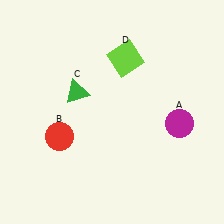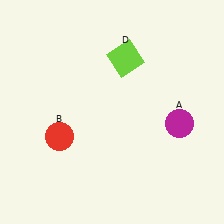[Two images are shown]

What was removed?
The green triangle (C) was removed in Image 2.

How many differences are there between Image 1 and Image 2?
There is 1 difference between the two images.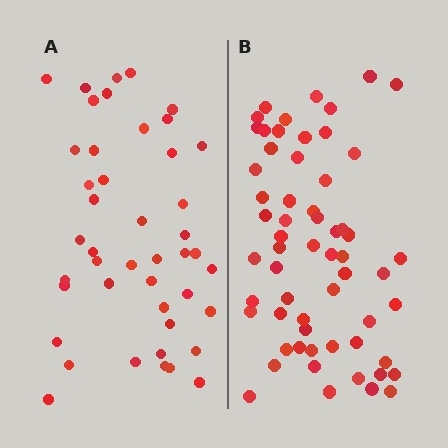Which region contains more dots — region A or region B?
Region B (the right region) has more dots.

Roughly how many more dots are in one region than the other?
Region B has approximately 15 more dots than region A.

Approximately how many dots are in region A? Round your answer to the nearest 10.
About 40 dots. (The exact count is 44, which rounds to 40.)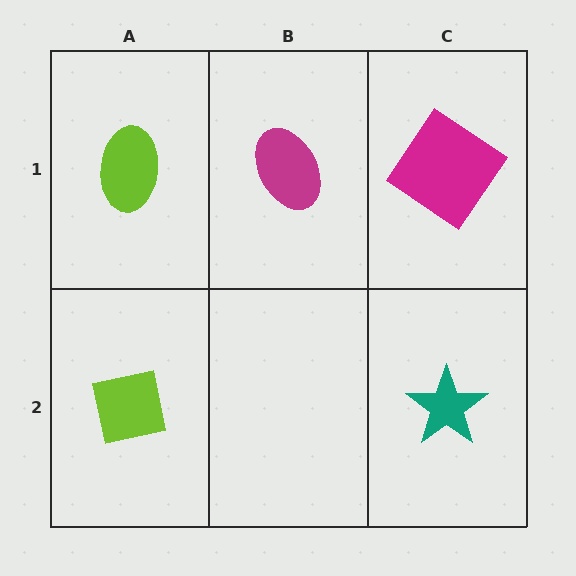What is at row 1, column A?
A lime ellipse.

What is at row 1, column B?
A magenta ellipse.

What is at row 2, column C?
A teal star.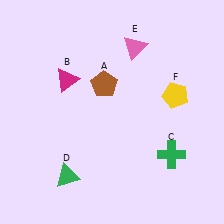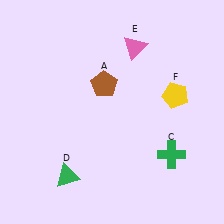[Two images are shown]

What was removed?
The magenta triangle (B) was removed in Image 2.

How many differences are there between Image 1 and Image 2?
There is 1 difference between the two images.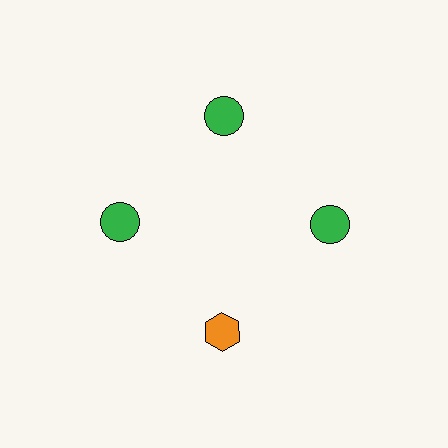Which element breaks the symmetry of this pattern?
The orange hexagon at roughly the 6 o'clock position breaks the symmetry. All other shapes are green circles.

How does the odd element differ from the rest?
It differs in both color (orange instead of green) and shape (hexagon instead of circle).